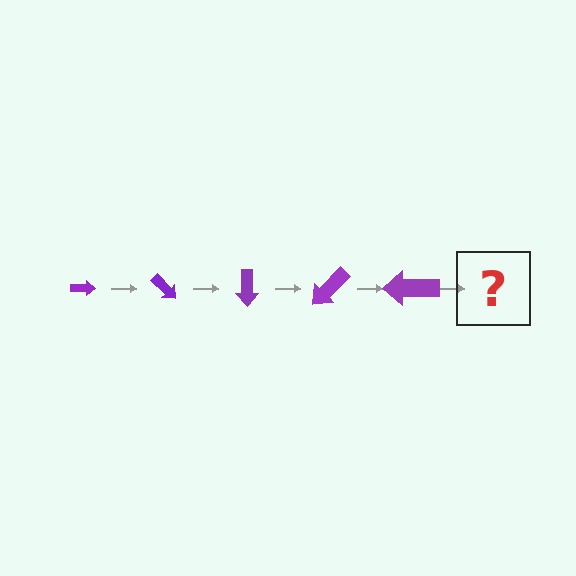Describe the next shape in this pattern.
It should be an arrow, larger than the previous one and rotated 225 degrees from the start.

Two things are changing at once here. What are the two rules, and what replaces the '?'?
The two rules are that the arrow grows larger each step and it rotates 45 degrees each step. The '?' should be an arrow, larger than the previous one and rotated 225 degrees from the start.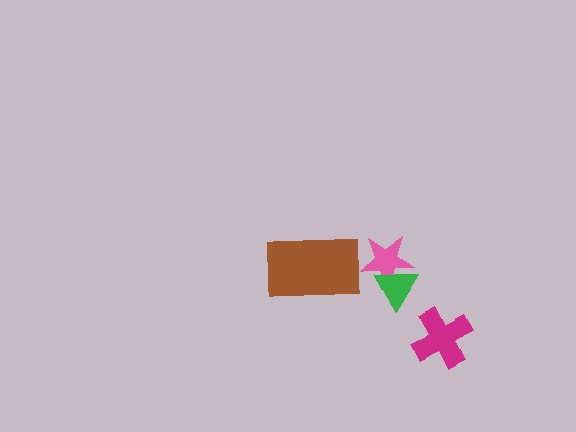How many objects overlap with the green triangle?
1 object overlaps with the green triangle.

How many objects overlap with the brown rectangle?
0 objects overlap with the brown rectangle.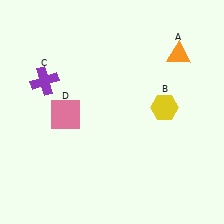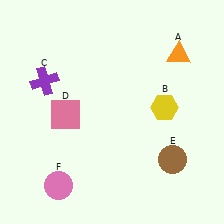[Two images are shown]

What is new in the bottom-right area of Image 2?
A brown circle (E) was added in the bottom-right area of Image 2.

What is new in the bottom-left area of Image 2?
A pink circle (F) was added in the bottom-left area of Image 2.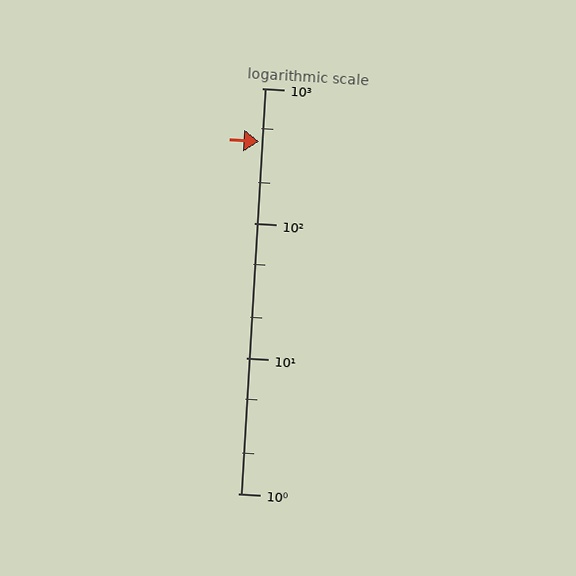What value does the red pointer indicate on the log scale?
The pointer indicates approximately 400.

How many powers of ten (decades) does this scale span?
The scale spans 3 decades, from 1 to 1000.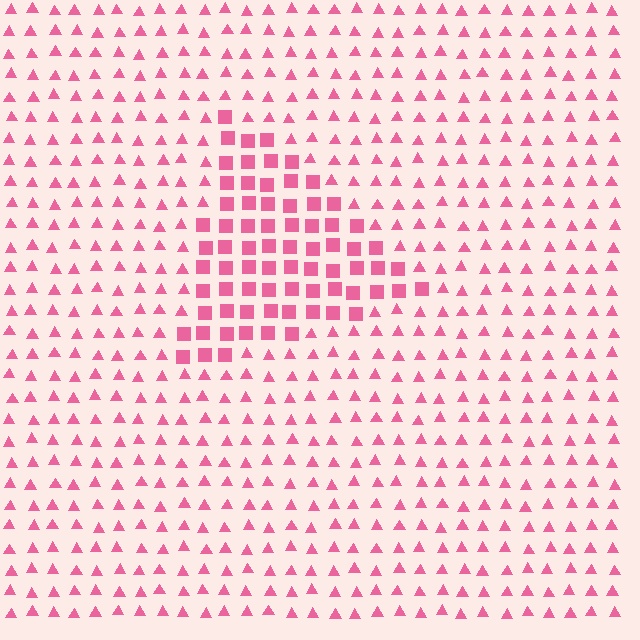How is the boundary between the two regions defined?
The boundary is defined by a change in element shape: squares inside vs. triangles outside. All elements share the same color and spacing.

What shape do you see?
I see a triangle.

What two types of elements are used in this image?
The image uses squares inside the triangle region and triangles outside it.